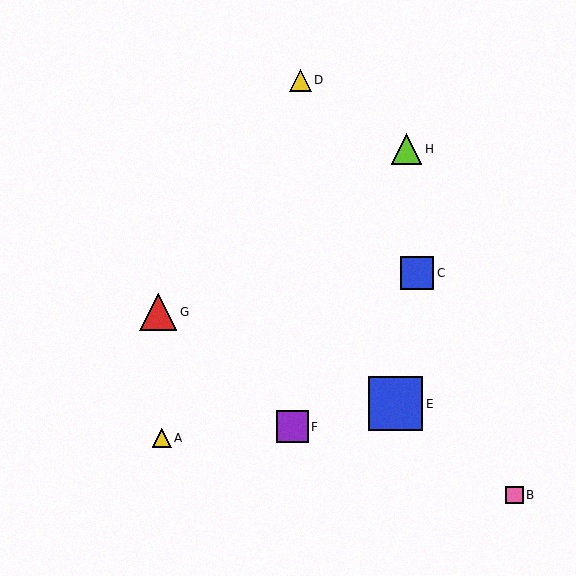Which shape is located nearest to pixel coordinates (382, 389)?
The blue square (labeled E) at (396, 404) is nearest to that location.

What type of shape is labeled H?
Shape H is a lime triangle.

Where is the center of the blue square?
The center of the blue square is at (417, 273).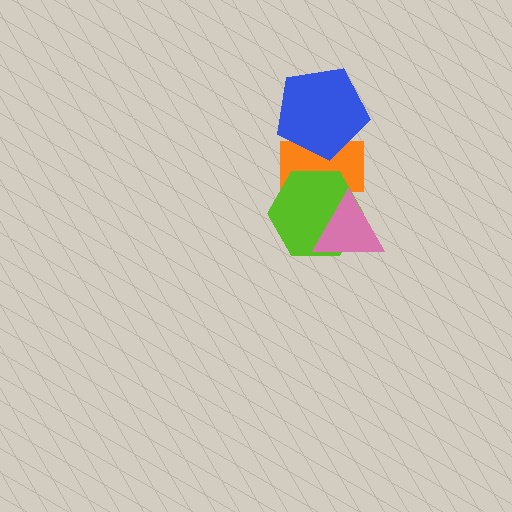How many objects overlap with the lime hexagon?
2 objects overlap with the lime hexagon.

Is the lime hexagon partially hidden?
Yes, it is partially covered by another shape.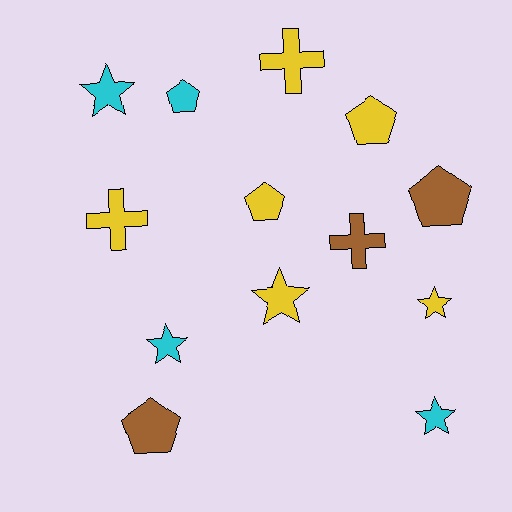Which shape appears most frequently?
Pentagon, with 5 objects.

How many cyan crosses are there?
There are no cyan crosses.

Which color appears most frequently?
Yellow, with 6 objects.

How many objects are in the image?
There are 13 objects.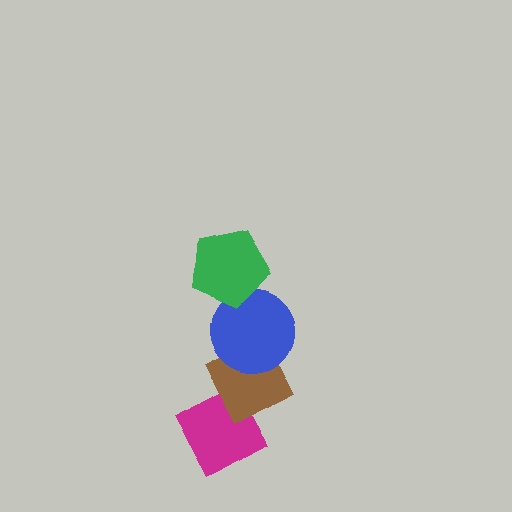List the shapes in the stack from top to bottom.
From top to bottom: the green pentagon, the blue circle, the brown diamond, the magenta diamond.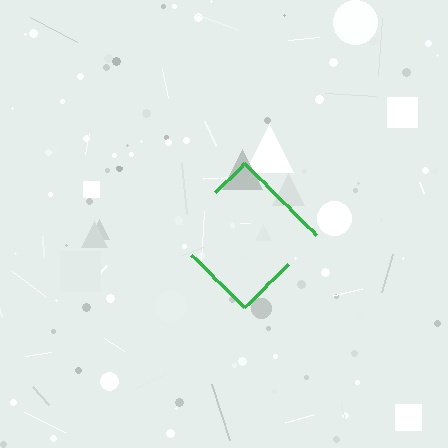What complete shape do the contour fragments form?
The contour fragments form a diamond.